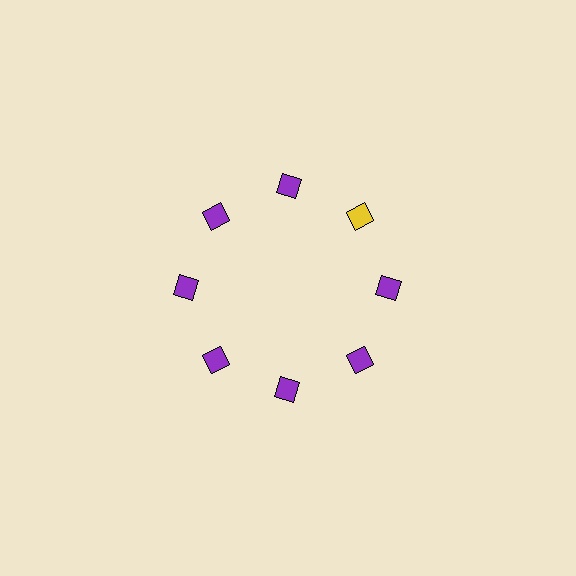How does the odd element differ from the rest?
It has a different color: yellow instead of purple.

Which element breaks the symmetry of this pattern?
The yellow diamond at roughly the 2 o'clock position breaks the symmetry. All other shapes are purple diamonds.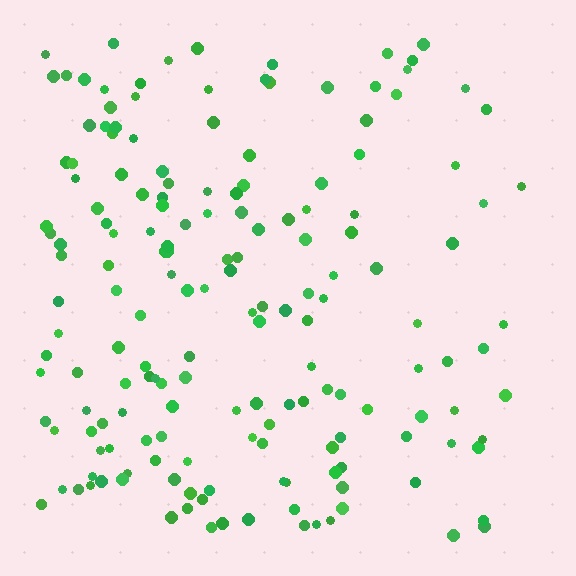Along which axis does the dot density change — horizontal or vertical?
Horizontal.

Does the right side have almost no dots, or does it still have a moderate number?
Still a moderate number, just noticeably fewer than the left.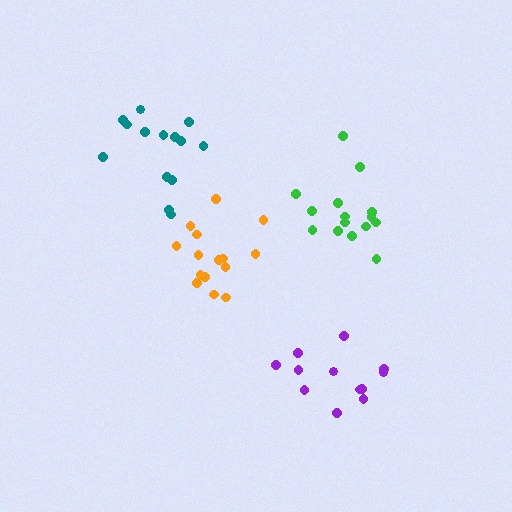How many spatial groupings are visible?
There are 4 spatial groupings.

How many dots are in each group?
Group 1: 12 dots, Group 2: 14 dots, Group 3: 15 dots, Group 4: 15 dots (56 total).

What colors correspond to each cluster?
The clusters are colored: purple, teal, green, orange.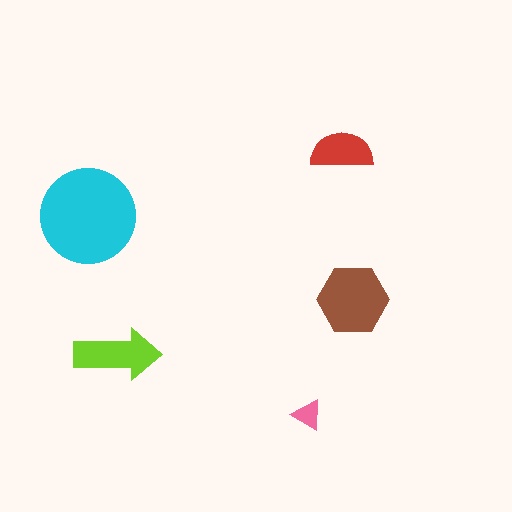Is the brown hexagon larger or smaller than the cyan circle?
Smaller.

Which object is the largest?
The cyan circle.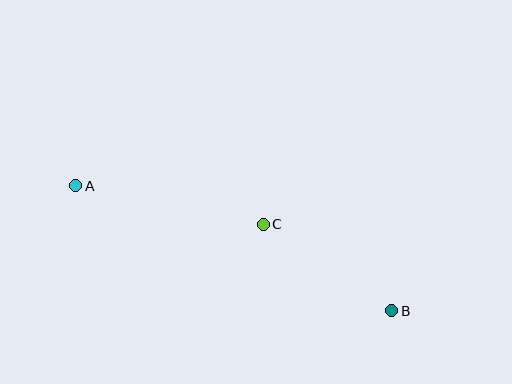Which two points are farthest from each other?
Points A and B are farthest from each other.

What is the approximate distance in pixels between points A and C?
The distance between A and C is approximately 191 pixels.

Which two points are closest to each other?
Points B and C are closest to each other.